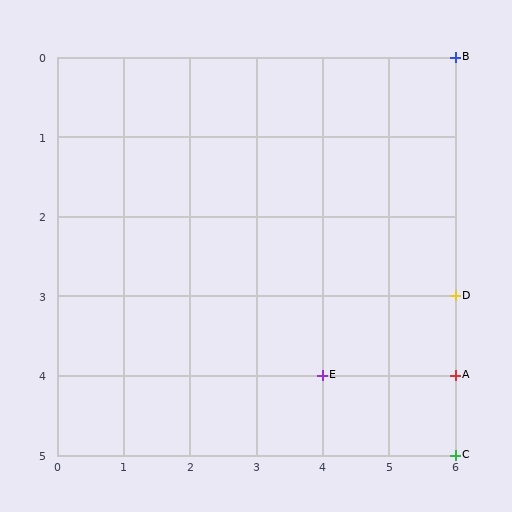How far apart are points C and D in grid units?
Points C and D are 2 rows apart.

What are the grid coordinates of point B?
Point B is at grid coordinates (6, 0).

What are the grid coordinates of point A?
Point A is at grid coordinates (6, 4).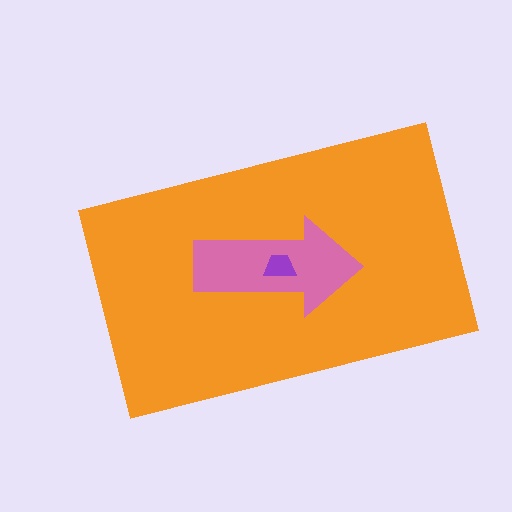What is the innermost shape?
The purple trapezoid.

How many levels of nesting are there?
3.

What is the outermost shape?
The orange rectangle.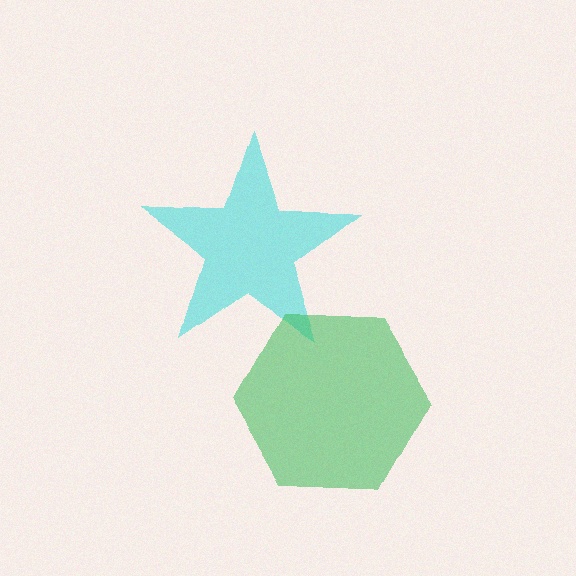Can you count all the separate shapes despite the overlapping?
Yes, there are 2 separate shapes.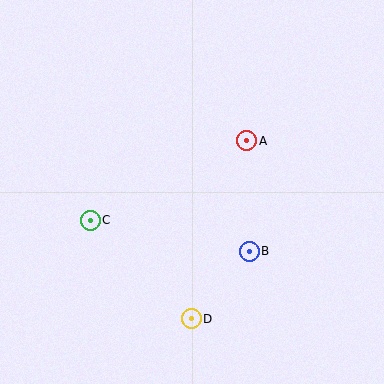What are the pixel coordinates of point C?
Point C is at (90, 220).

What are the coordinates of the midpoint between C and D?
The midpoint between C and D is at (141, 270).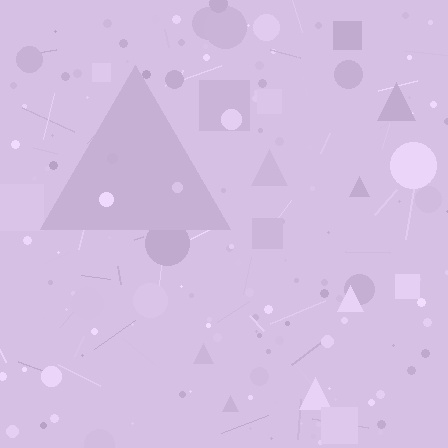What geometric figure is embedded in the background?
A triangle is embedded in the background.